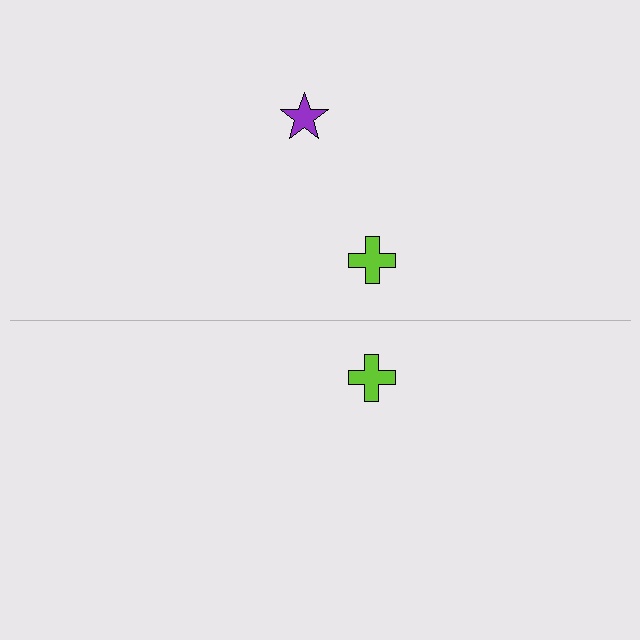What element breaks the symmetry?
A purple star is missing from the bottom side.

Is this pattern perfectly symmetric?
No, the pattern is not perfectly symmetric. A purple star is missing from the bottom side.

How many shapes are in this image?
There are 3 shapes in this image.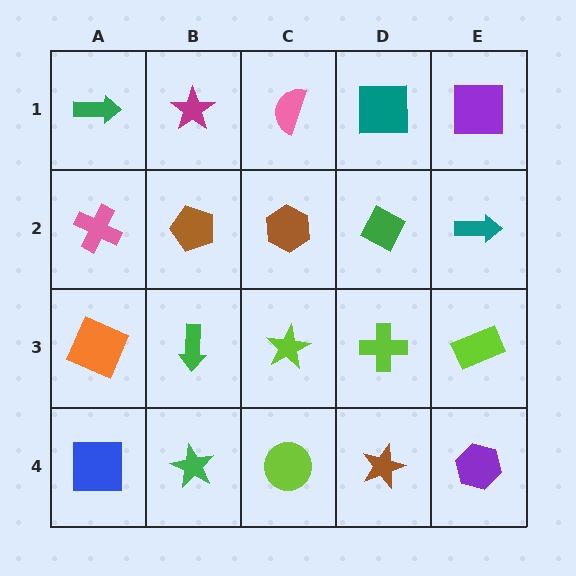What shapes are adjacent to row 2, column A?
A green arrow (row 1, column A), an orange square (row 3, column A), a brown pentagon (row 2, column B).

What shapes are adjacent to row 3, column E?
A teal arrow (row 2, column E), a purple hexagon (row 4, column E), a lime cross (row 3, column D).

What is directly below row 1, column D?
A green diamond.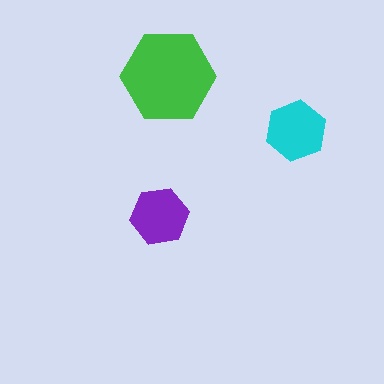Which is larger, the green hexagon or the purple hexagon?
The green one.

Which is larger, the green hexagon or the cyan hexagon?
The green one.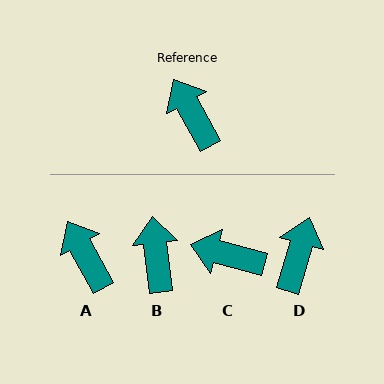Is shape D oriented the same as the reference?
No, it is off by about 45 degrees.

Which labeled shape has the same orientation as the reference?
A.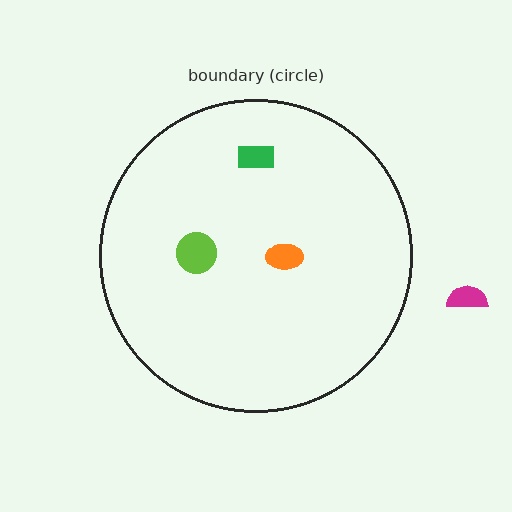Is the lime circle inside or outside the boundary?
Inside.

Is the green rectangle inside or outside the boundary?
Inside.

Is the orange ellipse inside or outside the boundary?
Inside.